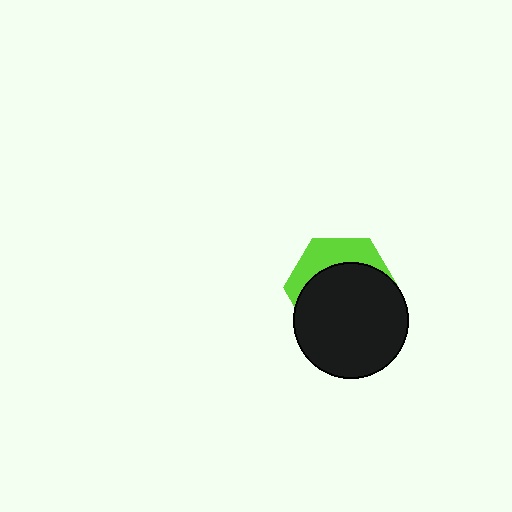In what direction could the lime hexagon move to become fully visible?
The lime hexagon could move up. That would shift it out from behind the black circle entirely.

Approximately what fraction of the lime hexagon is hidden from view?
Roughly 68% of the lime hexagon is hidden behind the black circle.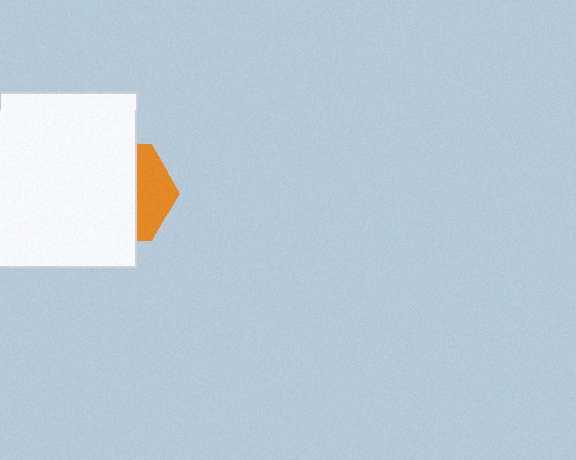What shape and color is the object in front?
The object in front is a white rectangle.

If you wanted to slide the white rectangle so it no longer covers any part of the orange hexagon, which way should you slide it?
Slide it left — that is the most direct way to separate the two shapes.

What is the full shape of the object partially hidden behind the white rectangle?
The partially hidden object is an orange hexagon.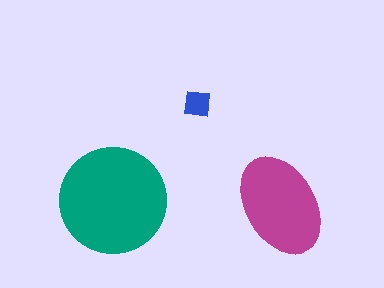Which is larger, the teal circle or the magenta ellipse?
The teal circle.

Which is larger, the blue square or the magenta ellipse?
The magenta ellipse.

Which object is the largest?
The teal circle.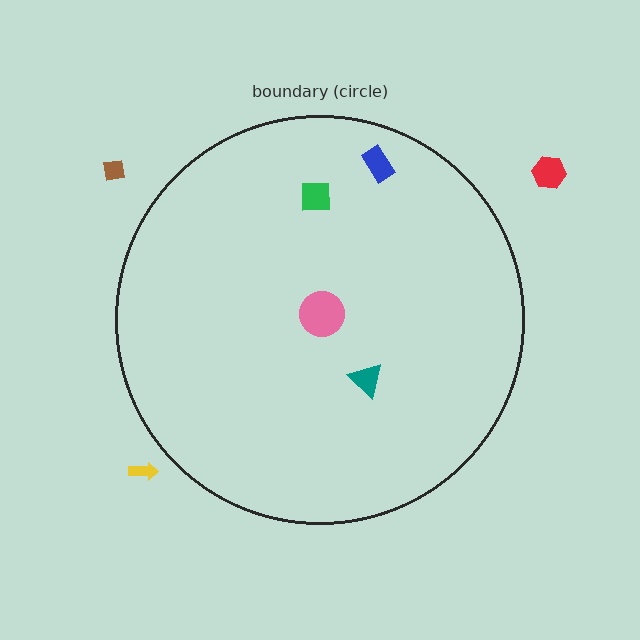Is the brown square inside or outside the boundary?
Outside.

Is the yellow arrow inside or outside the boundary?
Outside.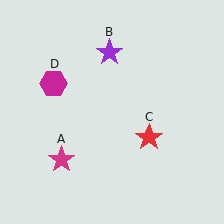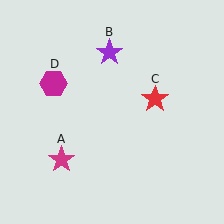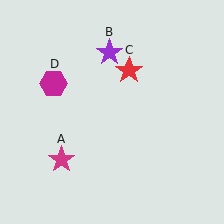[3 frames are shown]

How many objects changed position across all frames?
1 object changed position: red star (object C).